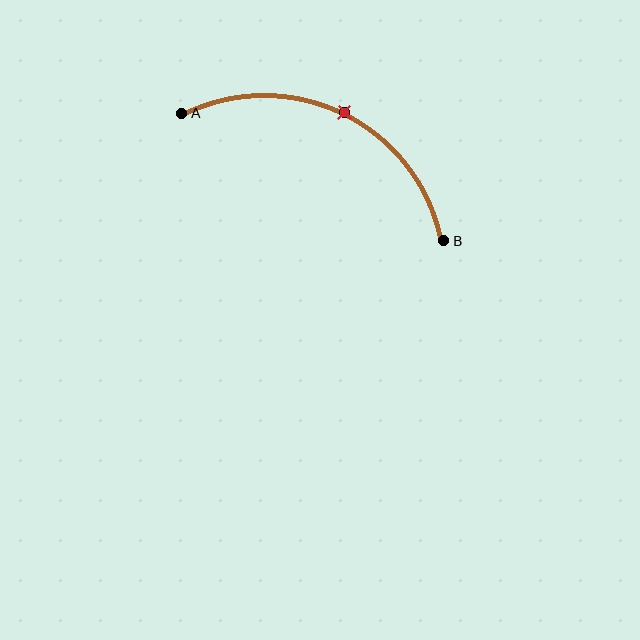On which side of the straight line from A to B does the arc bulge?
The arc bulges above the straight line connecting A and B.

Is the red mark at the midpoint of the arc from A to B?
Yes. The red mark lies on the arc at equal arc-length from both A and B — it is the arc midpoint.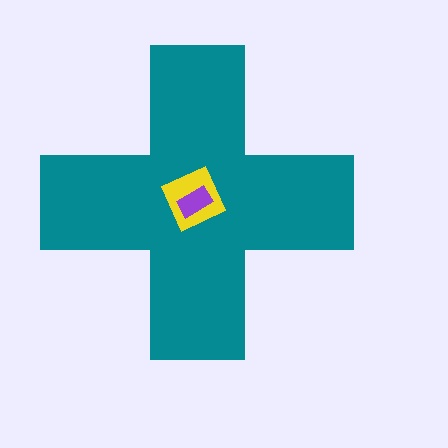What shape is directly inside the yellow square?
The purple rectangle.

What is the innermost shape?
The purple rectangle.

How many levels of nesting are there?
3.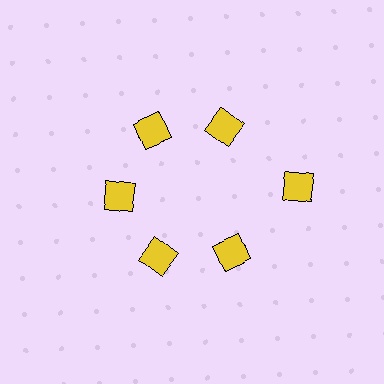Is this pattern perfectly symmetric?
No. The 6 yellow diamonds are arranged in a ring, but one element near the 3 o'clock position is pushed outward from the center, breaking the 6-fold rotational symmetry.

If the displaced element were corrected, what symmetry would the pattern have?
It would have 6-fold rotational symmetry — the pattern would map onto itself every 60 degrees.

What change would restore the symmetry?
The symmetry would be restored by moving it inward, back onto the ring so that all 6 diamonds sit at equal angles and equal distance from the center.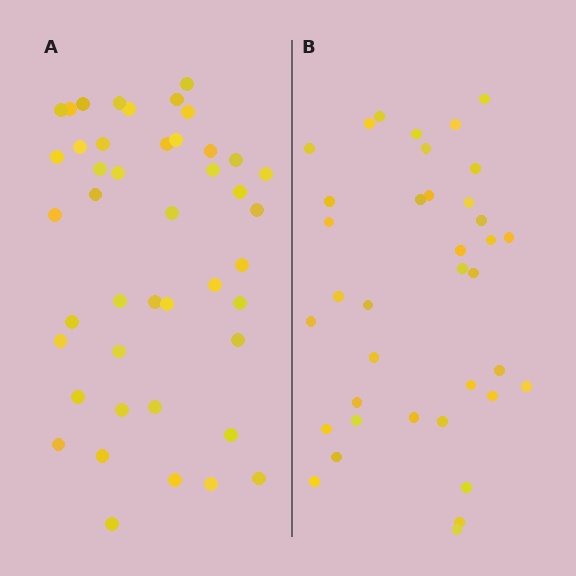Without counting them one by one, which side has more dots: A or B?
Region A (the left region) has more dots.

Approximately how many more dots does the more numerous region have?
Region A has roughly 8 or so more dots than region B.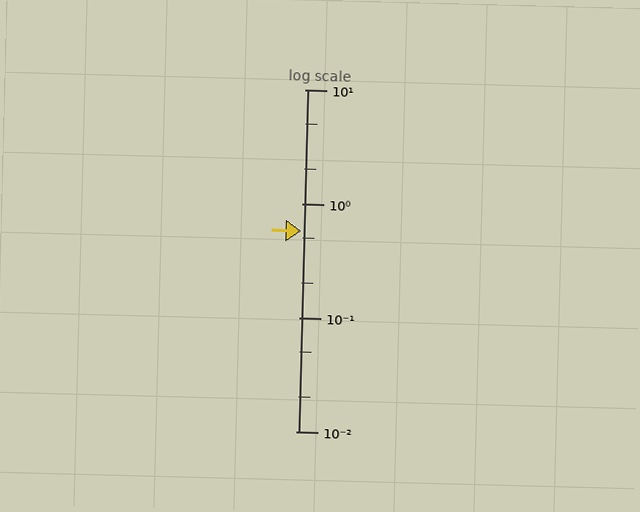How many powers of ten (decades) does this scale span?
The scale spans 3 decades, from 0.01 to 10.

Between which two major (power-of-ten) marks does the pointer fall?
The pointer is between 0.1 and 1.